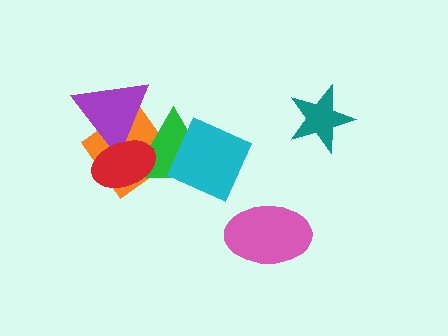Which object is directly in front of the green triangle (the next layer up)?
The purple triangle is directly in front of the green triangle.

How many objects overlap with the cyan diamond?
2 objects overlap with the cyan diamond.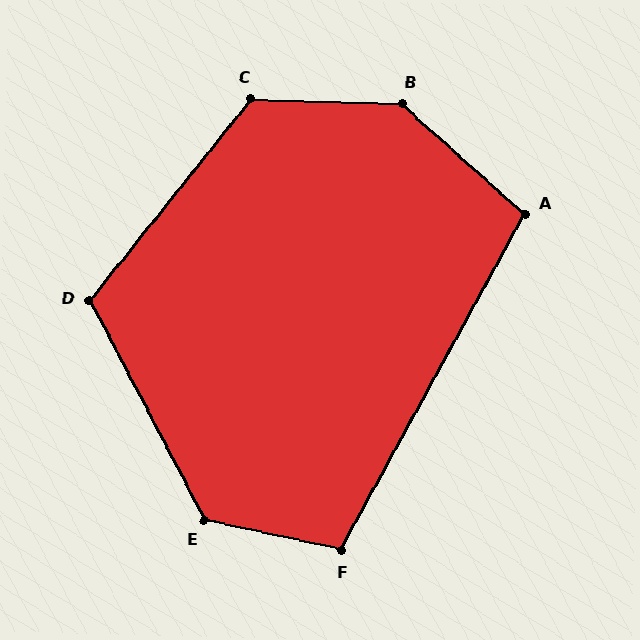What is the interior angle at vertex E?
Approximately 130 degrees (obtuse).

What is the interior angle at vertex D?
Approximately 114 degrees (obtuse).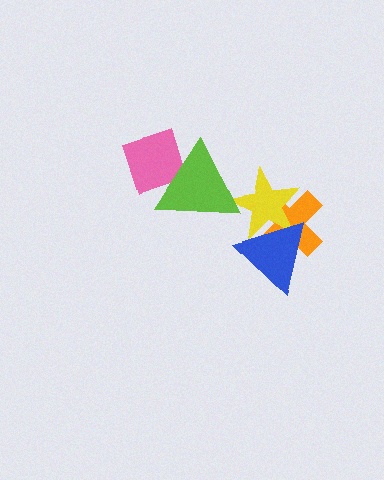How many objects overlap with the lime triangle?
2 objects overlap with the lime triangle.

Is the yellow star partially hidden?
Yes, it is partially covered by another shape.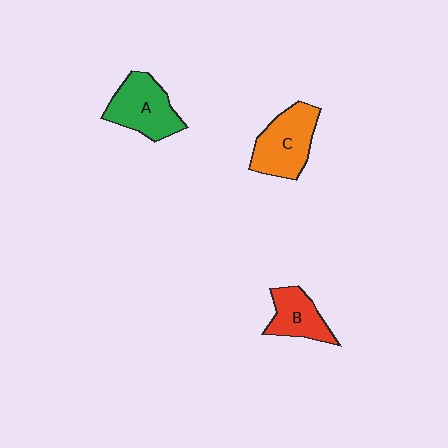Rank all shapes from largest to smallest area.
From largest to smallest: C (orange), A (green), B (red).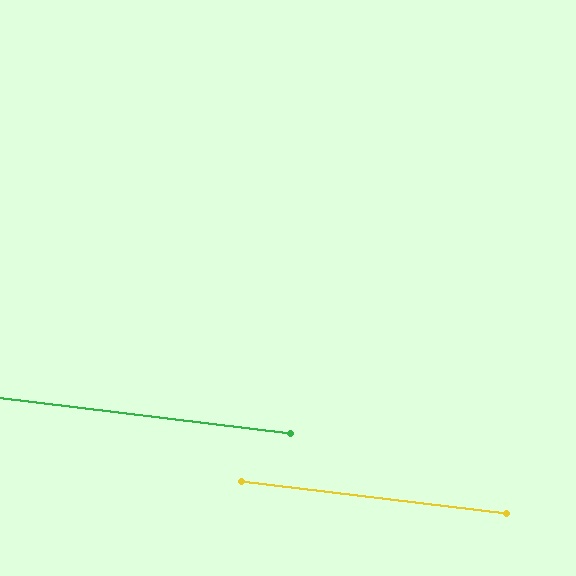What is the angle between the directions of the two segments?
Approximately 0 degrees.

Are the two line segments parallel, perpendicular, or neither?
Parallel — their directions differ by only 0.0°.